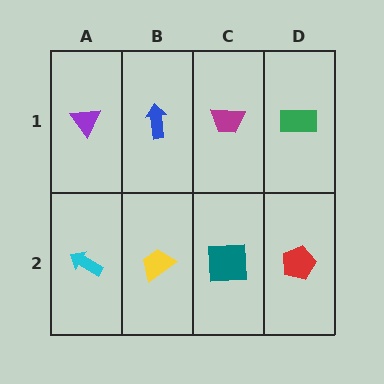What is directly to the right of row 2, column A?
A yellow trapezoid.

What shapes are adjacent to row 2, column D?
A green rectangle (row 1, column D), a teal square (row 2, column C).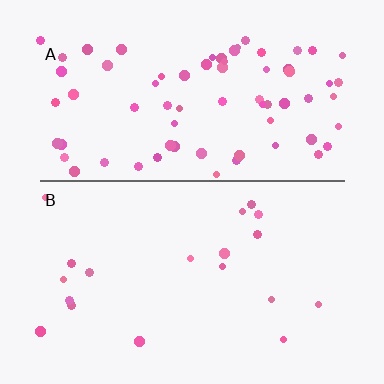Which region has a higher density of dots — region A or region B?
A (the top).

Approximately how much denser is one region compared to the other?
Approximately 3.8× — region A over region B.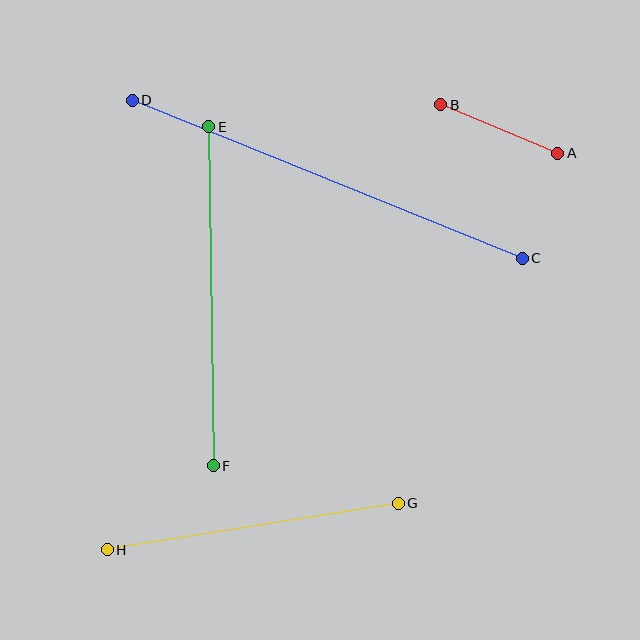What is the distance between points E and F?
The distance is approximately 339 pixels.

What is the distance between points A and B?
The distance is approximately 127 pixels.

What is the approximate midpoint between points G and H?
The midpoint is at approximately (253, 526) pixels.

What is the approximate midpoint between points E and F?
The midpoint is at approximately (211, 296) pixels.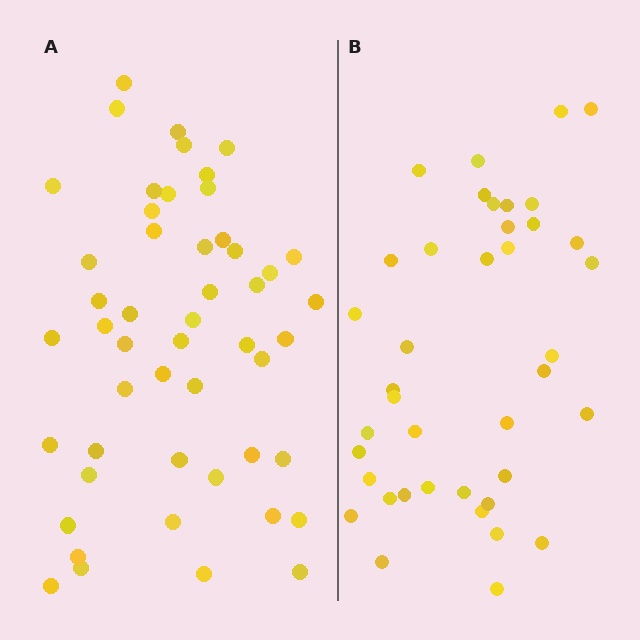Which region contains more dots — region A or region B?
Region A (the left region) has more dots.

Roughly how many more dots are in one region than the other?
Region A has roughly 10 or so more dots than region B.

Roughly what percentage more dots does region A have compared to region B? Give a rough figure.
About 25% more.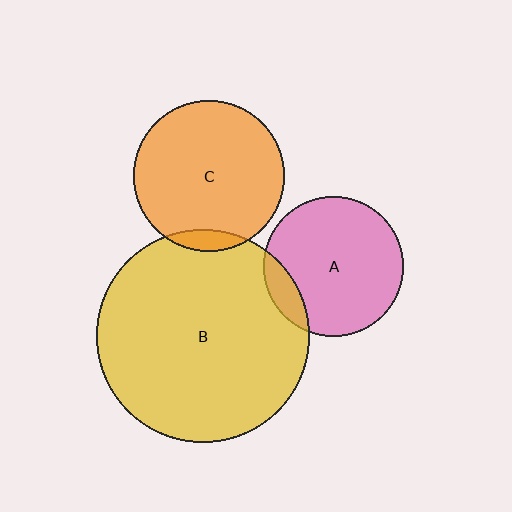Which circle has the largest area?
Circle B (yellow).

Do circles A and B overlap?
Yes.